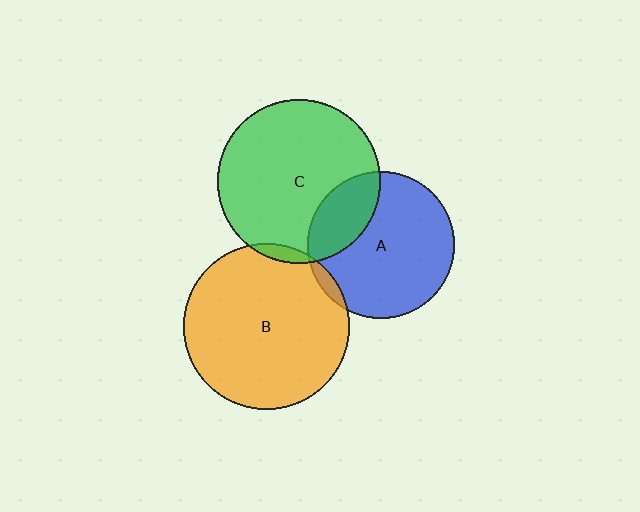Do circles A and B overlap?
Yes.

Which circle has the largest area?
Circle B (orange).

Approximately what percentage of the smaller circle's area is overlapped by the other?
Approximately 5%.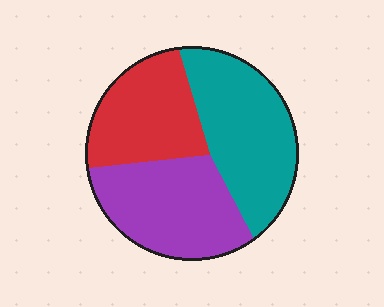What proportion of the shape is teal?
Teal covers around 35% of the shape.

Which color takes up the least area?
Red, at roughly 30%.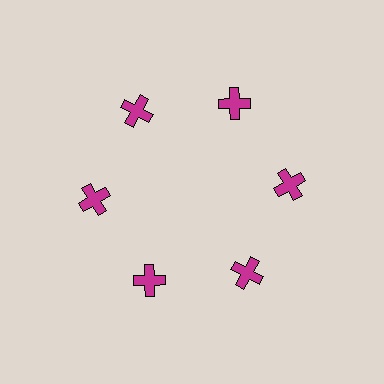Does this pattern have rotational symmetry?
Yes, this pattern has 6-fold rotational symmetry. It looks the same after rotating 60 degrees around the center.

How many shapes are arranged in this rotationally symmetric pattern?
There are 6 shapes, arranged in 6 groups of 1.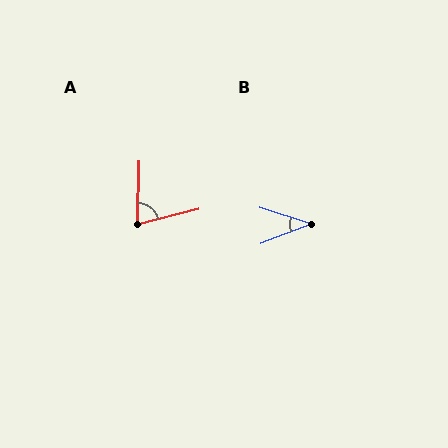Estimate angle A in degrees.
Approximately 75 degrees.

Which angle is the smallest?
B, at approximately 39 degrees.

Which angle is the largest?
A, at approximately 75 degrees.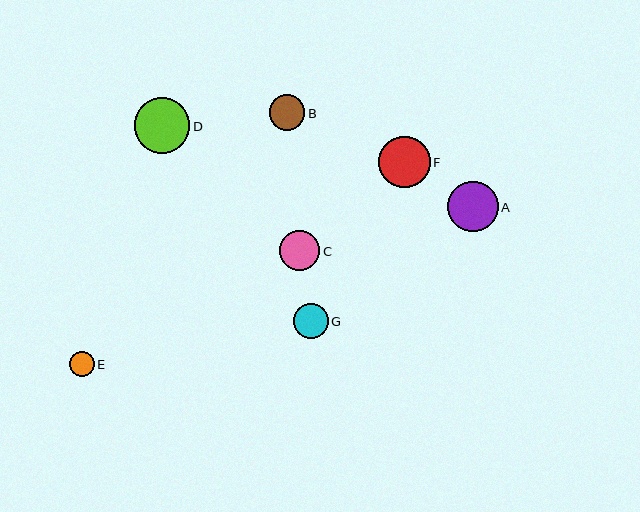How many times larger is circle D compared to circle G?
Circle D is approximately 1.6 times the size of circle G.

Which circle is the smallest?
Circle E is the smallest with a size of approximately 25 pixels.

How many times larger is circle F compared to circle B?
Circle F is approximately 1.5 times the size of circle B.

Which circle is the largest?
Circle D is the largest with a size of approximately 56 pixels.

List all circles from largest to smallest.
From largest to smallest: D, F, A, C, B, G, E.